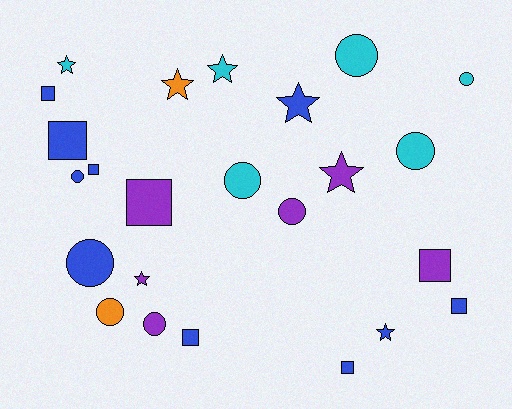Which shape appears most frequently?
Circle, with 9 objects.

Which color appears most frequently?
Blue, with 10 objects.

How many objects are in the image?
There are 24 objects.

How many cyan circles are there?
There are 4 cyan circles.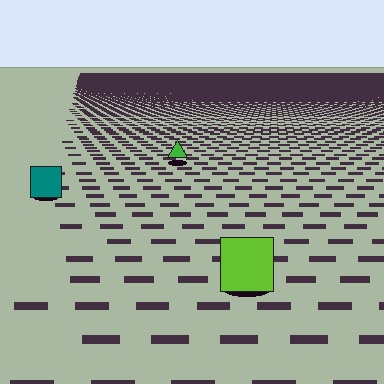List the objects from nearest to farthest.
From nearest to farthest: the lime square, the teal square, the green triangle.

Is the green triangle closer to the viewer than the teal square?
No. The teal square is closer — you can tell from the texture gradient: the ground texture is coarser near it.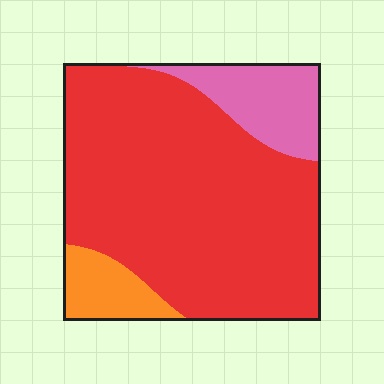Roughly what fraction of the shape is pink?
Pink covers around 15% of the shape.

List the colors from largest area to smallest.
From largest to smallest: red, pink, orange.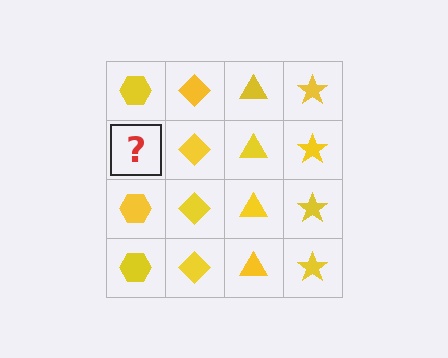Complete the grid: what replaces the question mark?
The question mark should be replaced with a yellow hexagon.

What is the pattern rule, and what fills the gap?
The rule is that each column has a consistent shape. The gap should be filled with a yellow hexagon.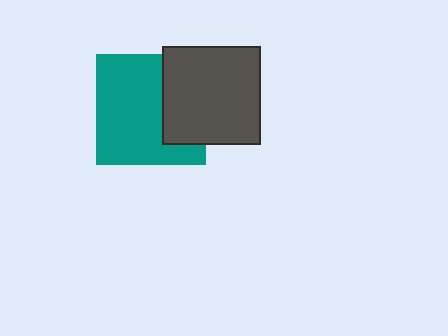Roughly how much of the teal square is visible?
Most of it is visible (roughly 67%).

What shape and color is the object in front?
The object in front is a dark gray square.